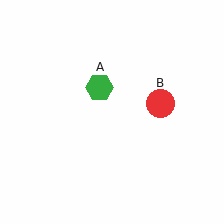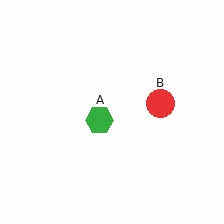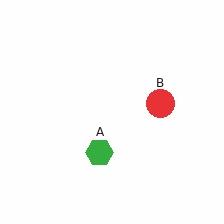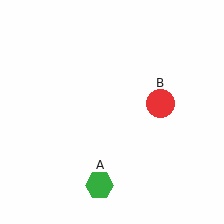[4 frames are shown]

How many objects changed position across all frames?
1 object changed position: green hexagon (object A).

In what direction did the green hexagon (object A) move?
The green hexagon (object A) moved down.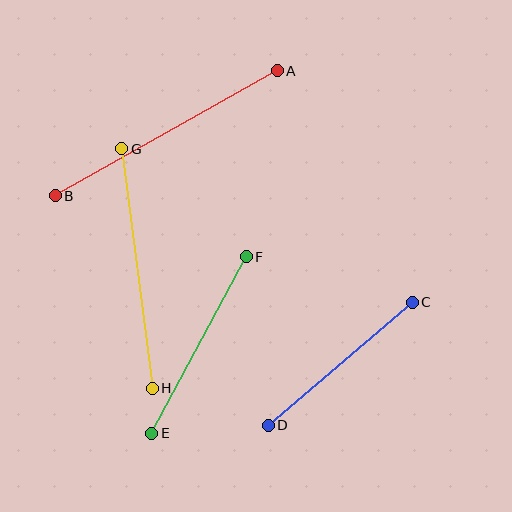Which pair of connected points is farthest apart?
Points A and B are farthest apart.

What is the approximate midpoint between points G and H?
The midpoint is at approximately (137, 268) pixels.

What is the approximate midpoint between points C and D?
The midpoint is at approximately (340, 364) pixels.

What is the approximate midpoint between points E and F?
The midpoint is at approximately (199, 345) pixels.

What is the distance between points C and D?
The distance is approximately 189 pixels.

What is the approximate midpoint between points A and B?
The midpoint is at approximately (166, 133) pixels.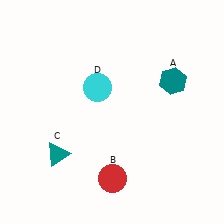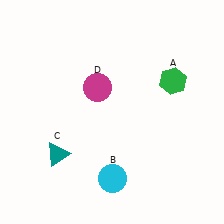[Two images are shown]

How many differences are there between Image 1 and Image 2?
There are 3 differences between the two images.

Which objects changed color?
A changed from teal to green. B changed from red to cyan. D changed from cyan to magenta.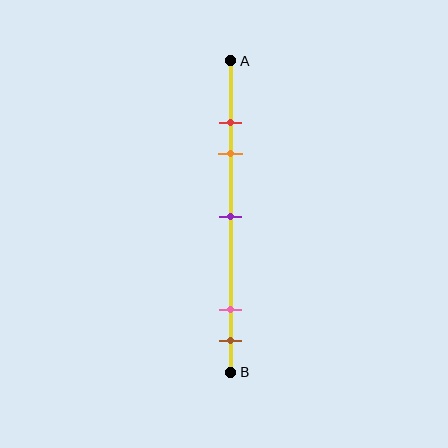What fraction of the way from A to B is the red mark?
The red mark is approximately 20% (0.2) of the way from A to B.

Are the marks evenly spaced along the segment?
No, the marks are not evenly spaced.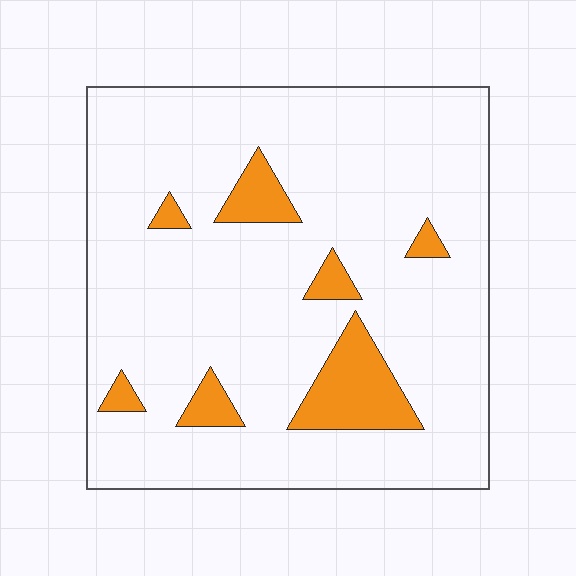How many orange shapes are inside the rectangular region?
7.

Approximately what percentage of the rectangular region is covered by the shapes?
Approximately 10%.